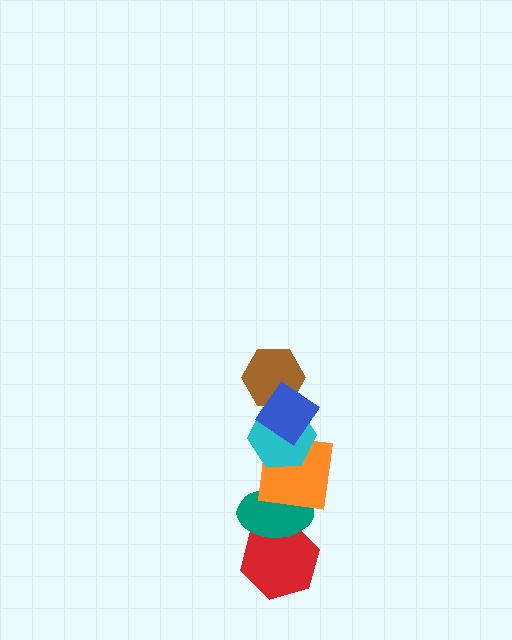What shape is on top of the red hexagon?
The teal ellipse is on top of the red hexagon.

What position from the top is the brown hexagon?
The brown hexagon is 2nd from the top.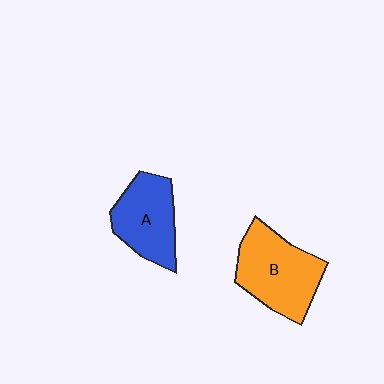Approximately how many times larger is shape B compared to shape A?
Approximately 1.2 times.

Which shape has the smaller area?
Shape A (blue).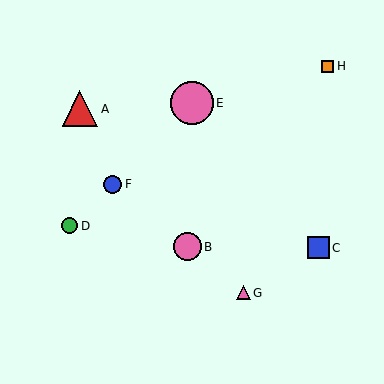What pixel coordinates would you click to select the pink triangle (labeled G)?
Click at (243, 293) to select the pink triangle G.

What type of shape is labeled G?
Shape G is a pink triangle.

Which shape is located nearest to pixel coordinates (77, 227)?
The green circle (labeled D) at (70, 226) is nearest to that location.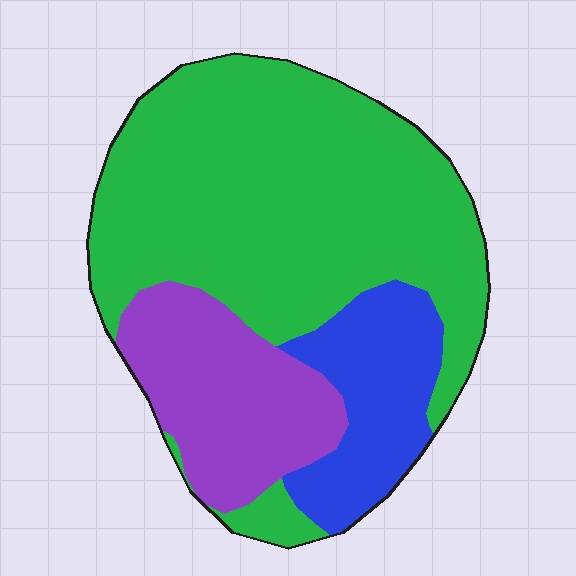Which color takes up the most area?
Green, at roughly 60%.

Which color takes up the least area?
Blue, at roughly 15%.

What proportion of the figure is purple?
Purple covers 22% of the figure.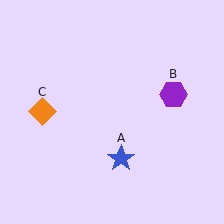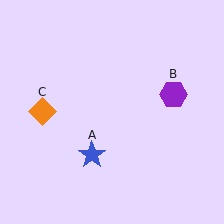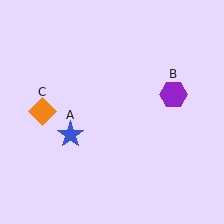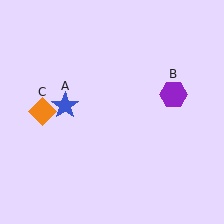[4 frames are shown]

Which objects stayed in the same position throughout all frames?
Purple hexagon (object B) and orange diamond (object C) remained stationary.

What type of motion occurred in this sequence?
The blue star (object A) rotated clockwise around the center of the scene.